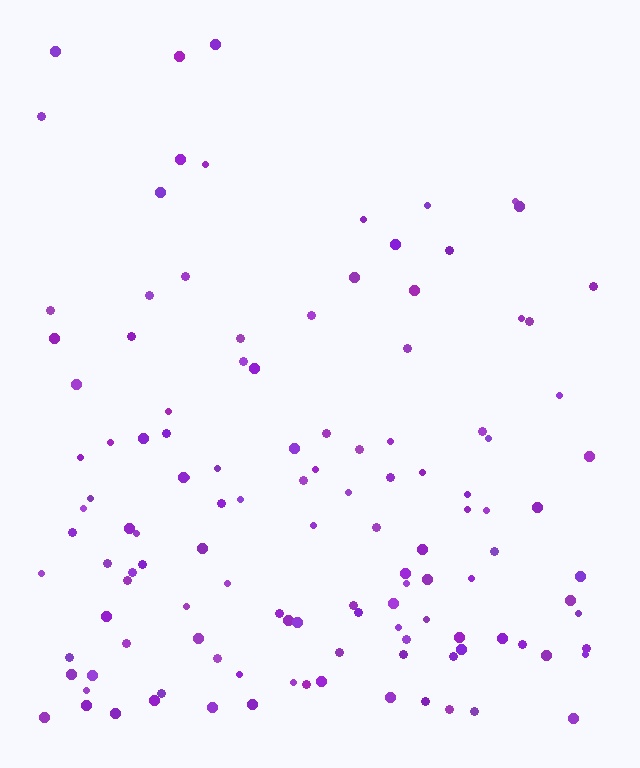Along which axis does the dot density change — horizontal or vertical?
Vertical.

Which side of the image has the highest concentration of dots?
The bottom.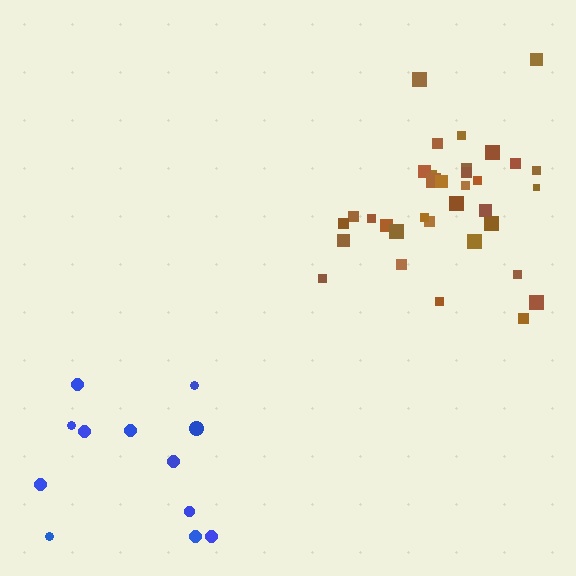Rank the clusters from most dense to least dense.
brown, blue.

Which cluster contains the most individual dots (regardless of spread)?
Brown (34).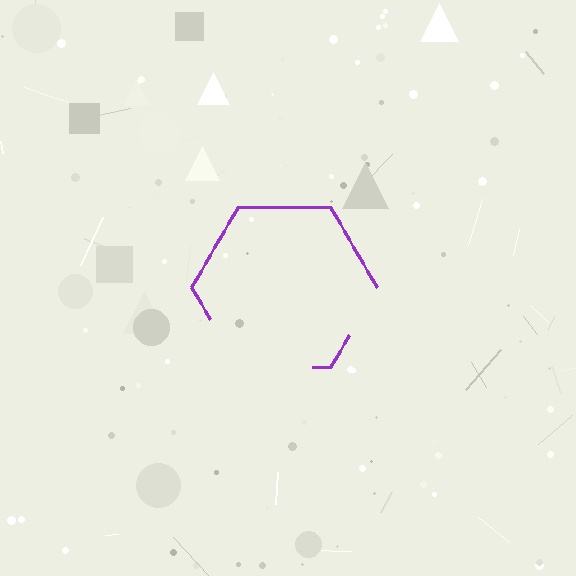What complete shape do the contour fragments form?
The contour fragments form a hexagon.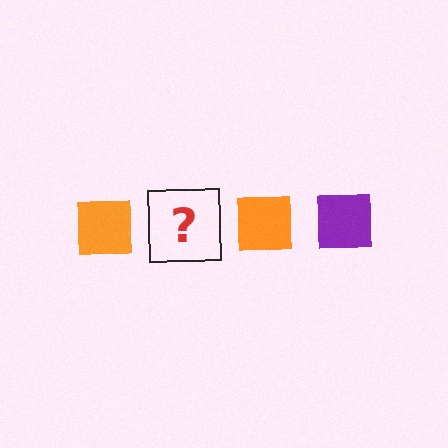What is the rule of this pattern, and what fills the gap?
The rule is that the pattern cycles through orange, purple squares. The gap should be filled with a purple square.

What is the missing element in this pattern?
The missing element is a purple square.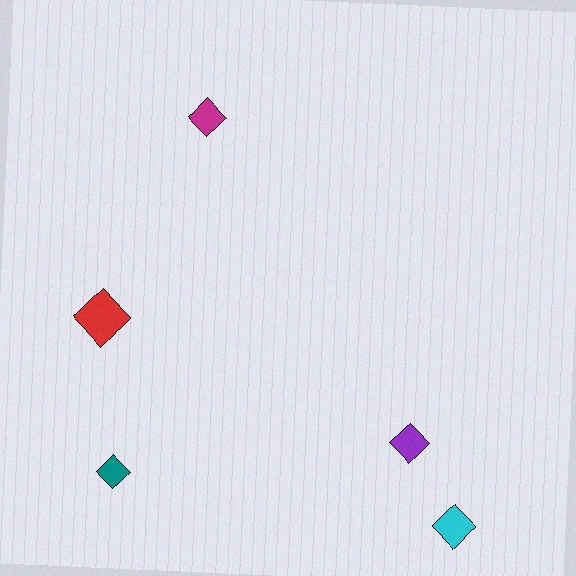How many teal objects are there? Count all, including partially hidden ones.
There is 1 teal object.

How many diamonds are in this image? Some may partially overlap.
There are 5 diamonds.